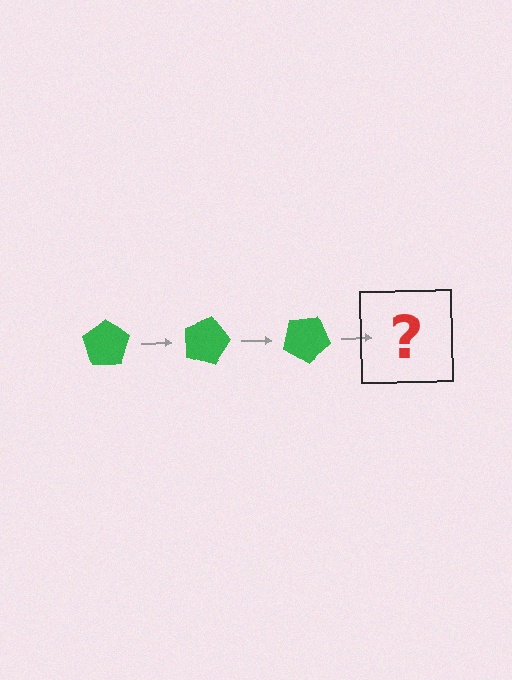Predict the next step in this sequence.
The next step is a green pentagon rotated 45 degrees.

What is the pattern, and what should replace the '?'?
The pattern is that the pentagon rotates 15 degrees each step. The '?' should be a green pentagon rotated 45 degrees.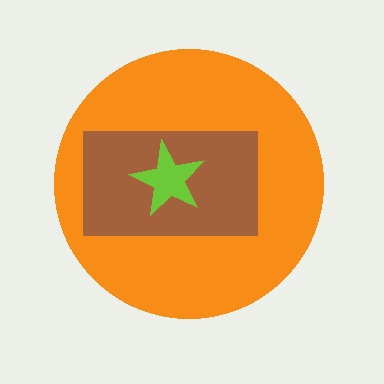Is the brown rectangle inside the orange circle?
Yes.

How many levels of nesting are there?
3.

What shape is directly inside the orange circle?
The brown rectangle.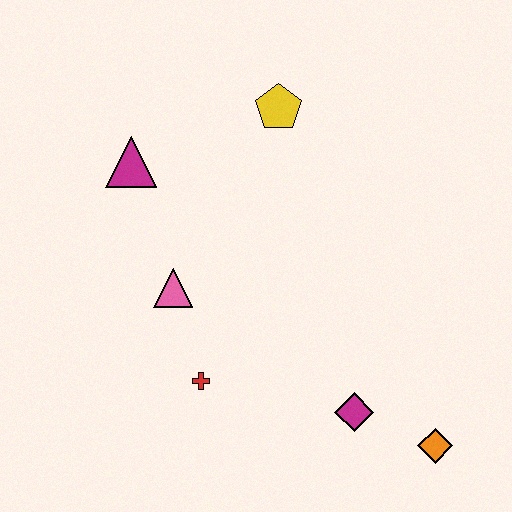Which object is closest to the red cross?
The pink triangle is closest to the red cross.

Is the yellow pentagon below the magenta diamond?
No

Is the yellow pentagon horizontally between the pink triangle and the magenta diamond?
Yes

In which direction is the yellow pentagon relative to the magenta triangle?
The yellow pentagon is to the right of the magenta triangle.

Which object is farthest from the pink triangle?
The orange diamond is farthest from the pink triangle.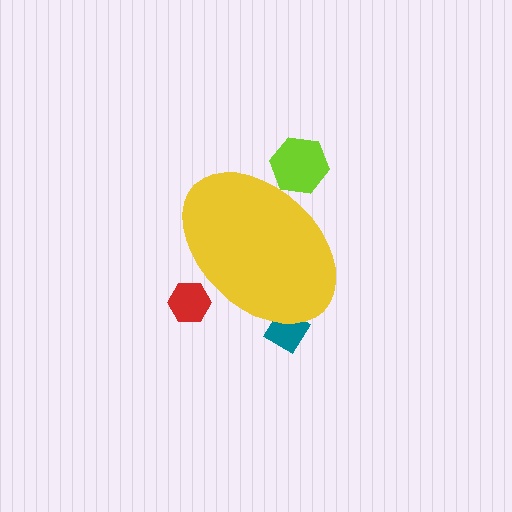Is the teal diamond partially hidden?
Yes, the teal diamond is partially hidden behind the yellow ellipse.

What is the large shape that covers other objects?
A yellow ellipse.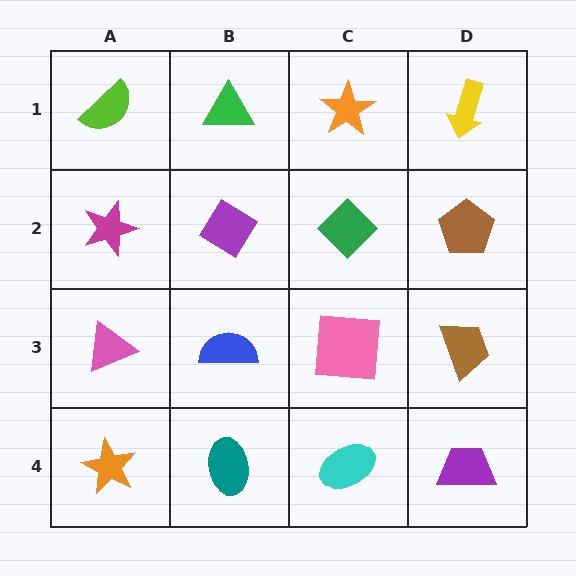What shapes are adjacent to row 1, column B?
A purple diamond (row 2, column B), a lime semicircle (row 1, column A), an orange star (row 1, column C).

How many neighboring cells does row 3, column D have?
3.